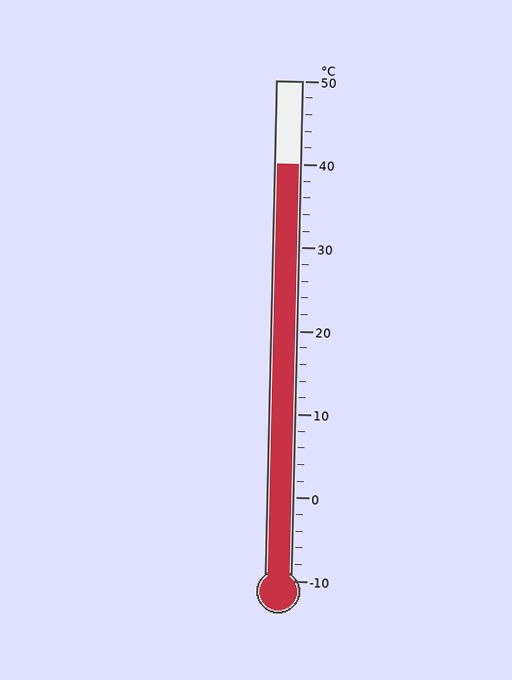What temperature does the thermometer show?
The thermometer shows approximately 40°C.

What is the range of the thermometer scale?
The thermometer scale ranges from -10°C to 50°C.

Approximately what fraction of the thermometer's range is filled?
The thermometer is filled to approximately 85% of its range.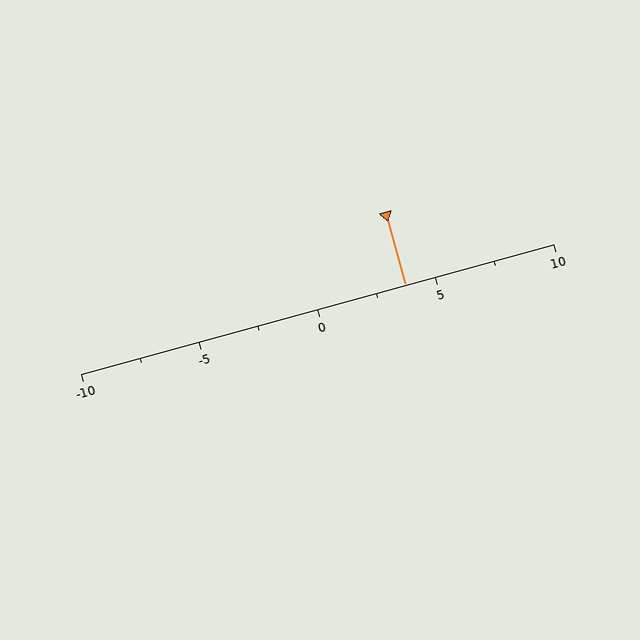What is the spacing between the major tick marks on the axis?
The major ticks are spaced 5 apart.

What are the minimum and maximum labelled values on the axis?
The axis runs from -10 to 10.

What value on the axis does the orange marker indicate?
The marker indicates approximately 3.8.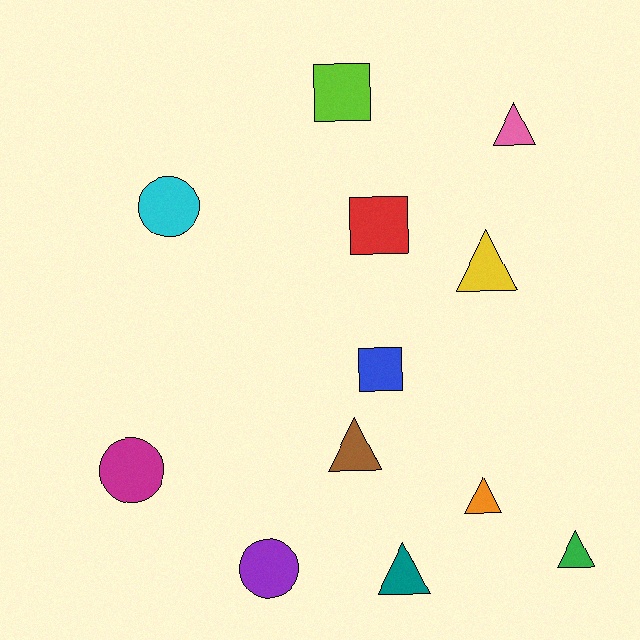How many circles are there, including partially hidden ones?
There are 3 circles.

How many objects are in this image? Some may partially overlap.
There are 12 objects.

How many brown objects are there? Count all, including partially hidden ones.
There is 1 brown object.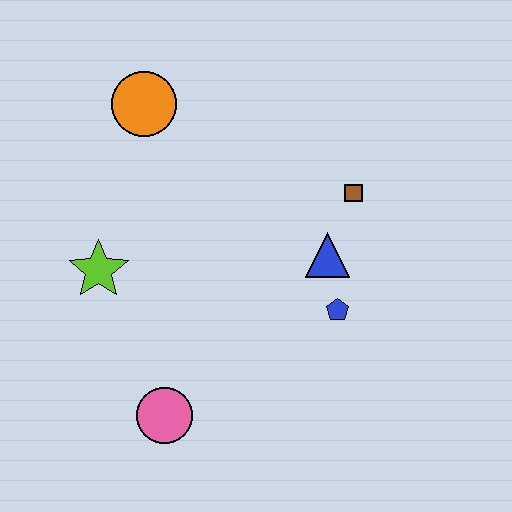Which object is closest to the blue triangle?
The blue pentagon is closest to the blue triangle.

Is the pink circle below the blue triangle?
Yes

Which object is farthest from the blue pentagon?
The orange circle is farthest from the blue pentagon.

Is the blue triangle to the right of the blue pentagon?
No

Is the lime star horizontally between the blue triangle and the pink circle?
No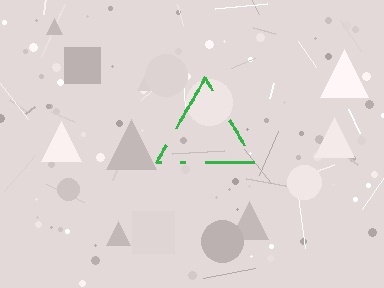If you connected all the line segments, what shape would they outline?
They would outline a triangle.